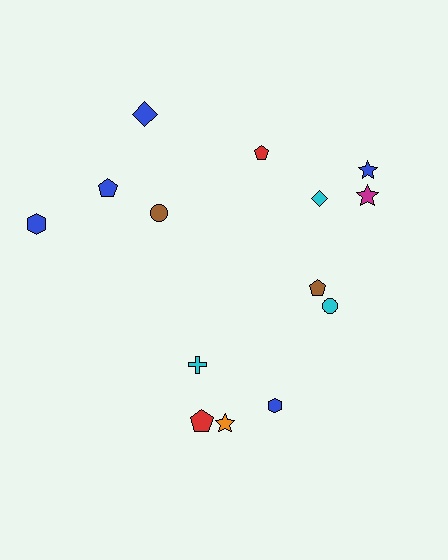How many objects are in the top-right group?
There are 6 objects.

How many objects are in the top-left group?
There are 4 objects.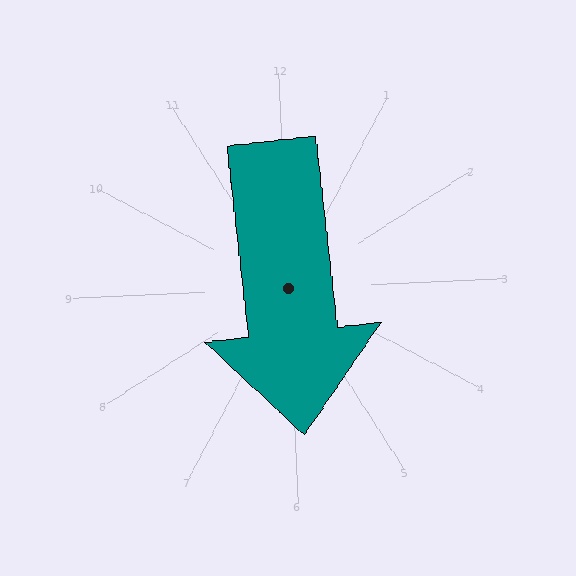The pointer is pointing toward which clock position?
Roughly 6 o'clock.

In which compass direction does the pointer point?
South.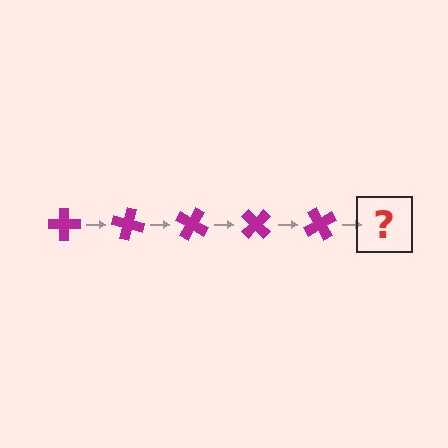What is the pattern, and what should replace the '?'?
The pattern is that the cross rotates 15 degrees each step. The '?' should be a magenta cross rotated 75 degrees.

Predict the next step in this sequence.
The next step is a magenta cross rotated 75 degrees.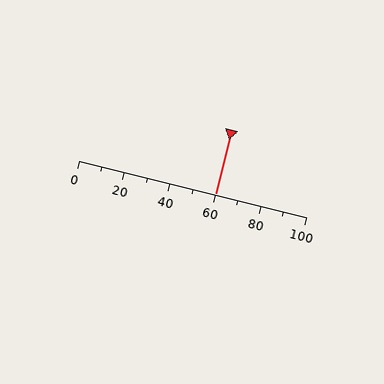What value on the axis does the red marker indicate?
The marker indicates approximately 60.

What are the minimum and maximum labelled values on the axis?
The axis runs from 0 to 100.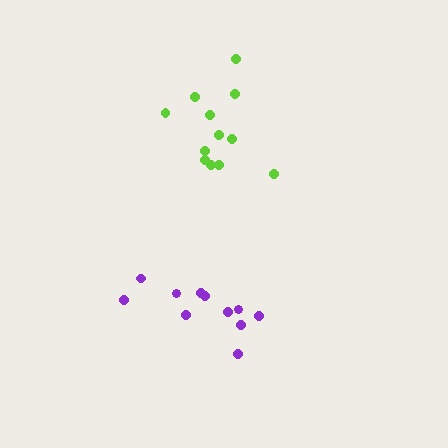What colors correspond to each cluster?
The clusters are colored: purple, lime.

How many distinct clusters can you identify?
There are 2 distinct clusters.